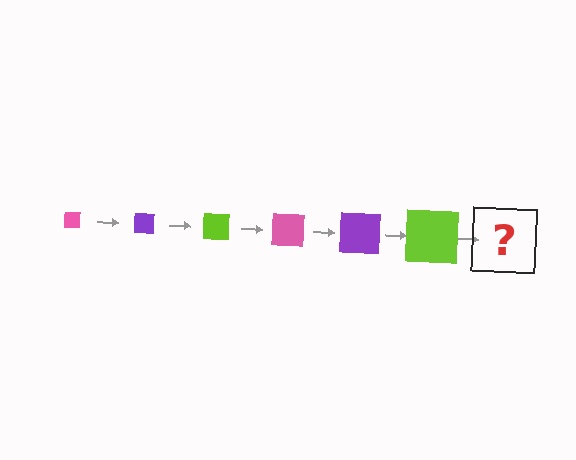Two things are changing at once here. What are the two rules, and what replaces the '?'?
The two rules are that the square grows larger each step and the color cycles through pink, purple, and lime. The '?' should be a pink square, larger than the previous one.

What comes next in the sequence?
The next element should be a pink square, larger than the previous one.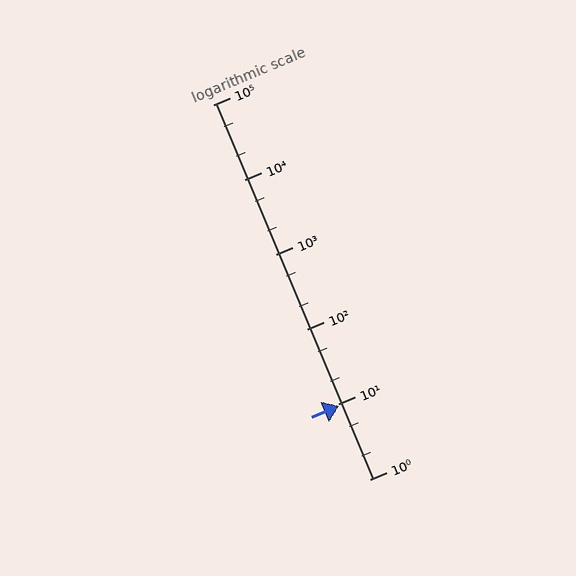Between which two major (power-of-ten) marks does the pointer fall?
The pointer is between 1 and 10.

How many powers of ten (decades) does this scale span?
The scale spans 5 decades, from 1 to 100000.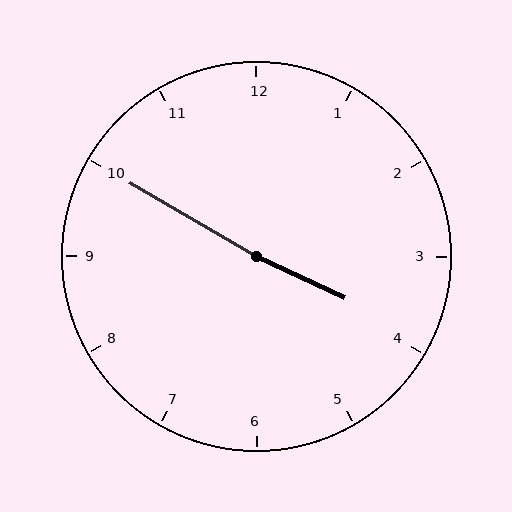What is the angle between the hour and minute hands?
Approximately 175 degrees.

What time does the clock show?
3:50.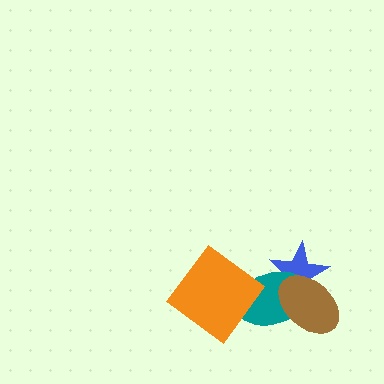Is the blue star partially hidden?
Yes, it is partially covered by another shape.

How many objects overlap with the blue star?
2 objects overlap with the blue star.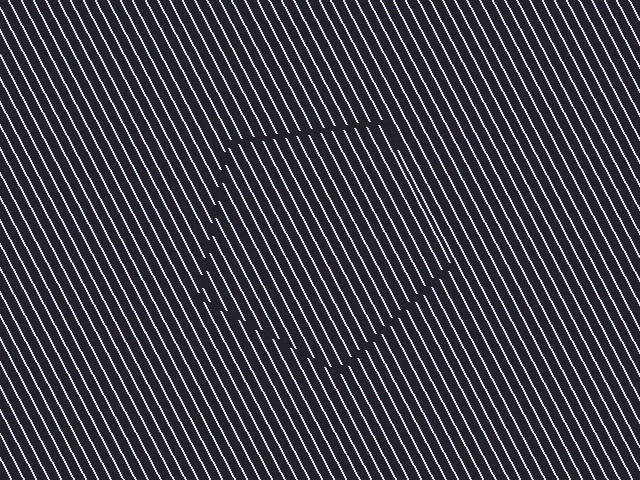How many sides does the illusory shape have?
5 sides — the line-ends trace a pentagon.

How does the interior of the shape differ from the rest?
The interior of the shape contains the same grating, shifted by half a period — the contour is defined by the phase discontinuity where line-ends from the inner and outer gratings abut.